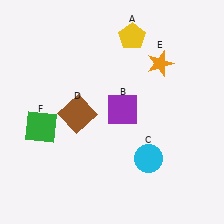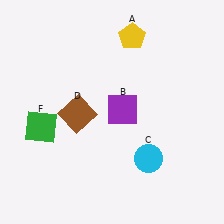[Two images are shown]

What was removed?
The orange star (E) was removed in Image 2.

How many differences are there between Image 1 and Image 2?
There is 1 difference between the two images.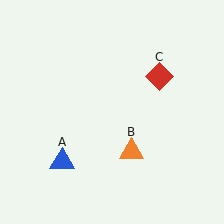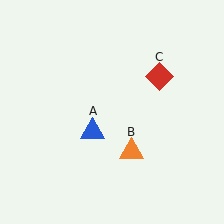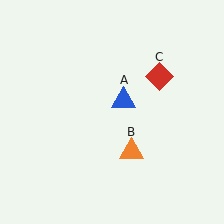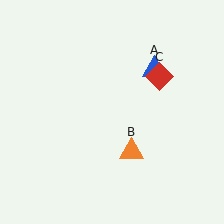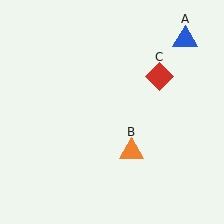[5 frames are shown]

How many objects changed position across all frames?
1 object changed position: blue triangle (object A).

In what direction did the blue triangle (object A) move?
The blue triangle (object A) moved up and to the right.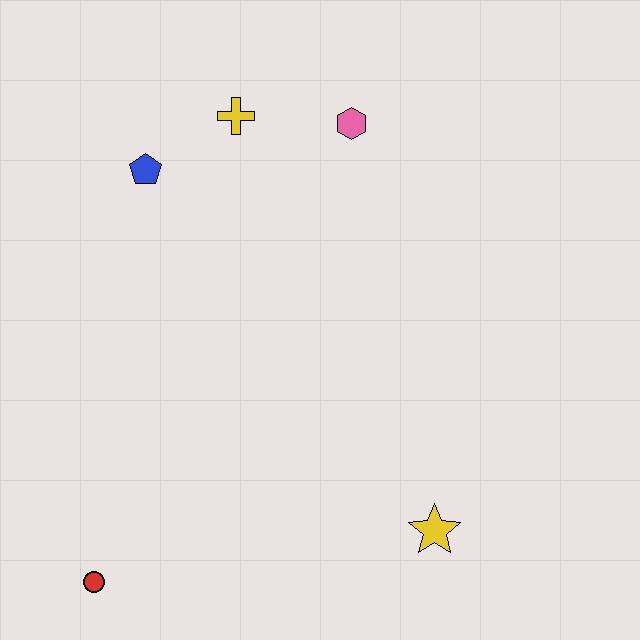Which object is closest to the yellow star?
The red circle is closest to the yellow star.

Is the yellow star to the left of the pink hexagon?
No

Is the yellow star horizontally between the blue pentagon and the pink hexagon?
No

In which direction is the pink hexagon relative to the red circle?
The pink hexagon is above the red circle.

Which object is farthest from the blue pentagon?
The yellow star is farthest from the blue pentagon.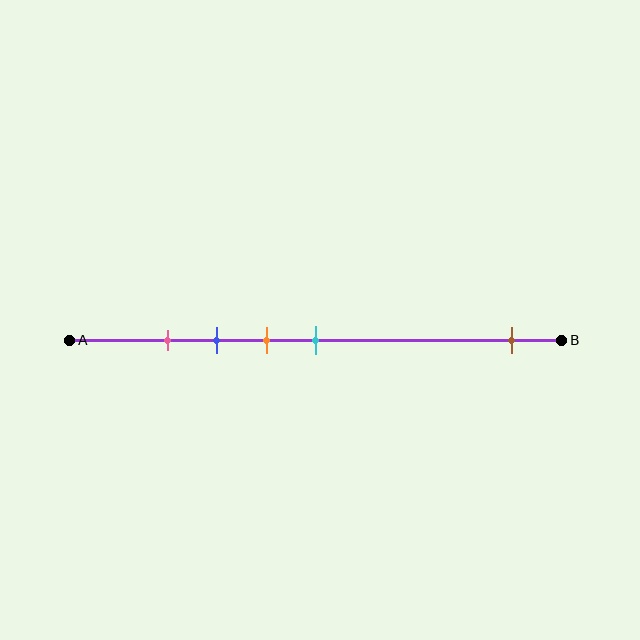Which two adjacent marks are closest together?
The pink and blue marks are the closest adjacent pair.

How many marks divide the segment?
There are 5 marks dividing the segment.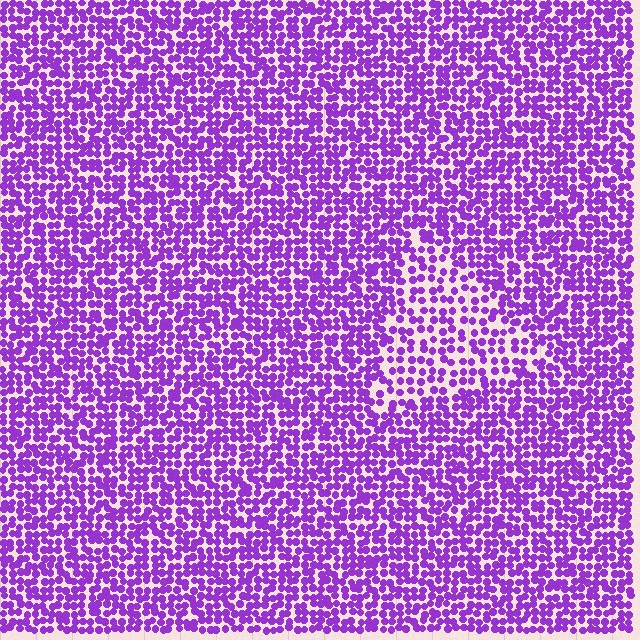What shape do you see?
I see a triangle.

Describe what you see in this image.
The image contains small purple elements arranged at two different densities. A triangle-shaped region is visible where the elements are less densely packed than the surrounding area.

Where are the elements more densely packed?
The elements are more densely packed outside the triangle boundary.